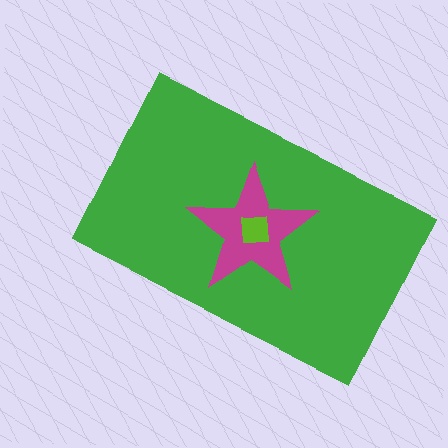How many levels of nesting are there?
3.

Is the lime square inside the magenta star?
Yes.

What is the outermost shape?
The green rectangle.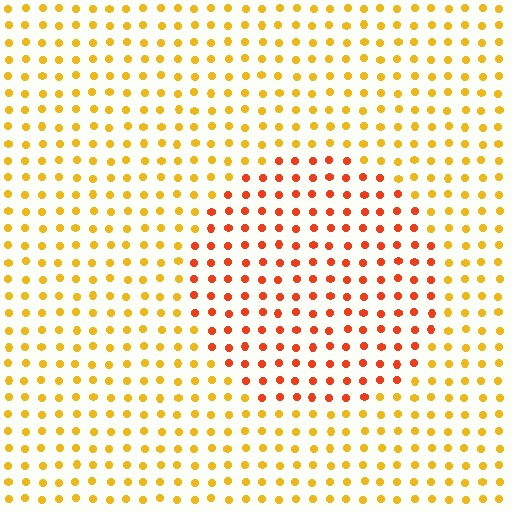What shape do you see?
I see a circle.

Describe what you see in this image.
The image is filled with small yellow elements in a uniform arrangement. A circle-shaped region is visible where the elements are tinted to a slightly different hue, forming a subtle color boundary.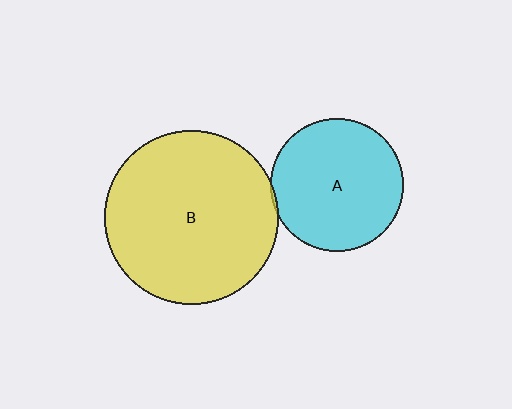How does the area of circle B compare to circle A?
Approximately 1.7 times.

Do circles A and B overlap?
Yes.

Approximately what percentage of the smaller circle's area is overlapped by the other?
Approximately 5%.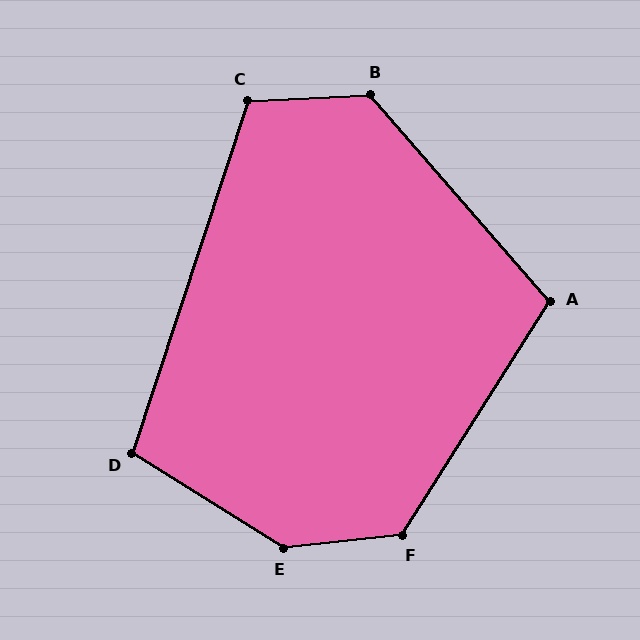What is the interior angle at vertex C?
Approximately 111 degrees (obtuse).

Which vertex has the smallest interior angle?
D, at approximately 104 degrees.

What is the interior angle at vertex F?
Approximately 128 degrees (obtuse).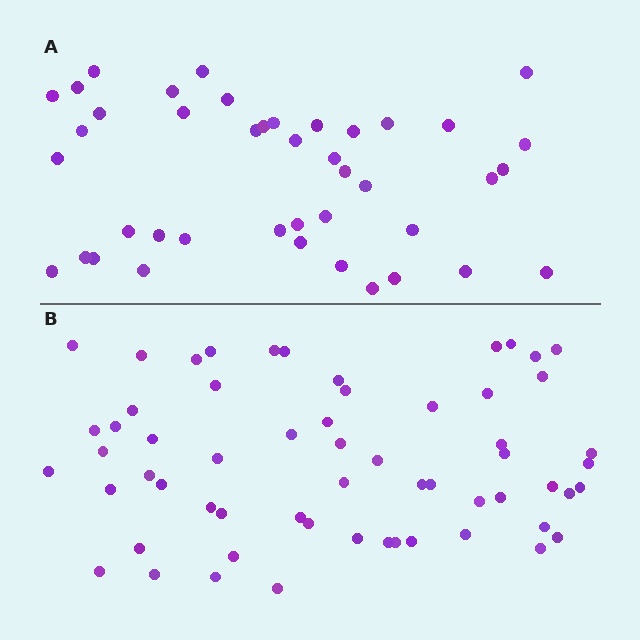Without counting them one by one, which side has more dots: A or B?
Region B (the bottom region) has more dots.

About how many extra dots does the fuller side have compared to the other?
Region B has approximately 20 more dots than region A.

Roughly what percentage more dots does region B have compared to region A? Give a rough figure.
About 45% more.